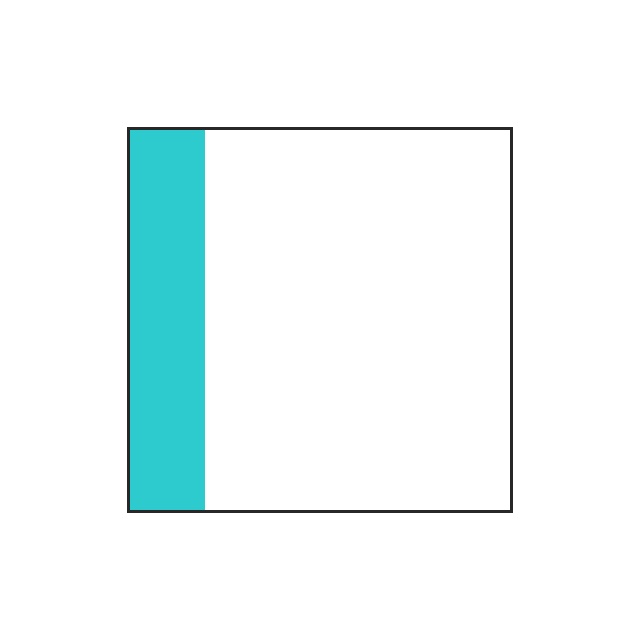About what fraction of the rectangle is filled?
About one fifth (1/5).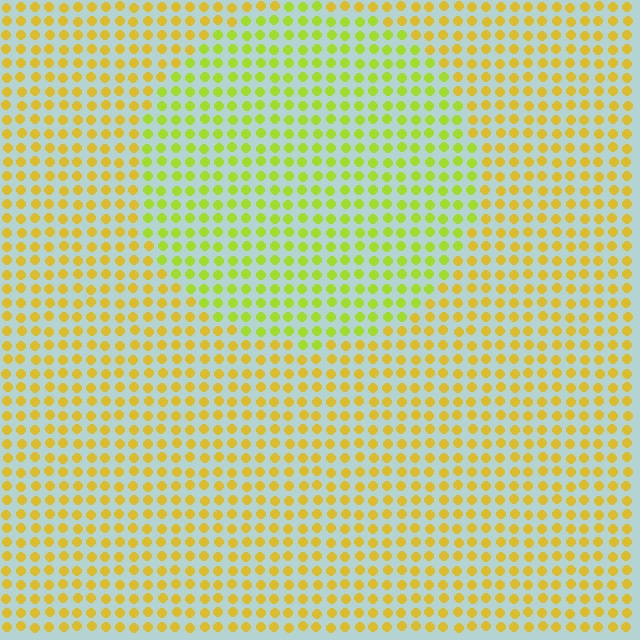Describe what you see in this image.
The image is filled with small yellow elements in a uniform arrangement. A circle-shaped region is visible where the elements are tinted to a slightly different hue, forming a subtle color boundary.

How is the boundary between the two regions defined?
The boundary is defined purely by a slight shift in hue (about 31 degrees). Spacing, size, and orientation are identical on both sides.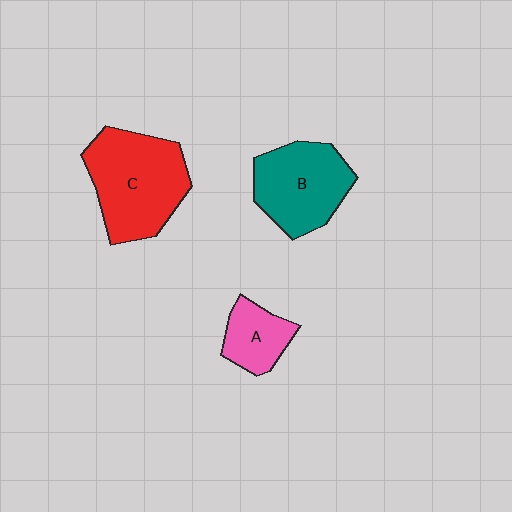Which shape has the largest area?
Shape C (red).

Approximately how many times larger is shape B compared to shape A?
Approximately 1.9 times.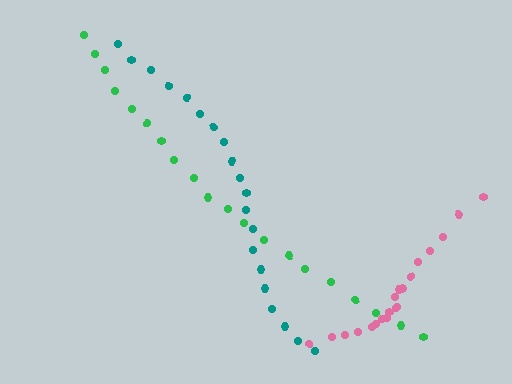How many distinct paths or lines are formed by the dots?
There are 3 distinct paths.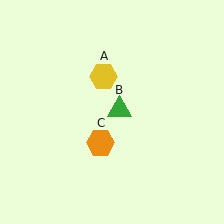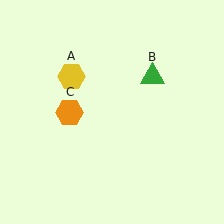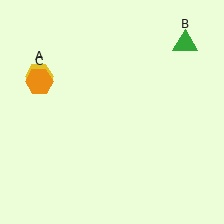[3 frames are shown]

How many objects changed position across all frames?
3 objects changed position: yellow hexagon (object A), green triangle (object B), orange hexagon (object C).